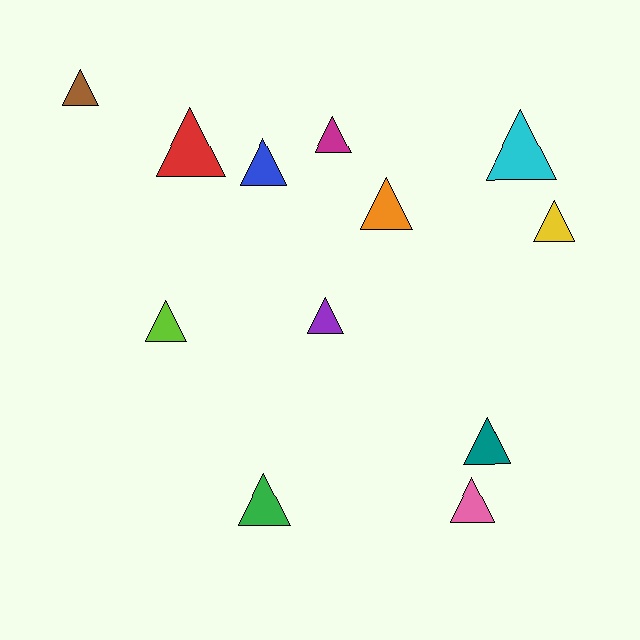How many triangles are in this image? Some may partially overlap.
There are 12 triangles.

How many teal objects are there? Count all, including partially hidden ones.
There is 1 teal object.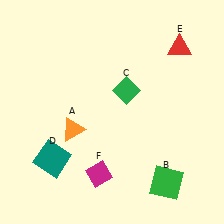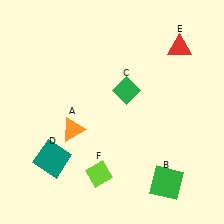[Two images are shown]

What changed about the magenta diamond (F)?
In Image 1, F is magenta. In Image 2, it changed to lime.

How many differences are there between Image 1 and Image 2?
There is 1 difference between the two images.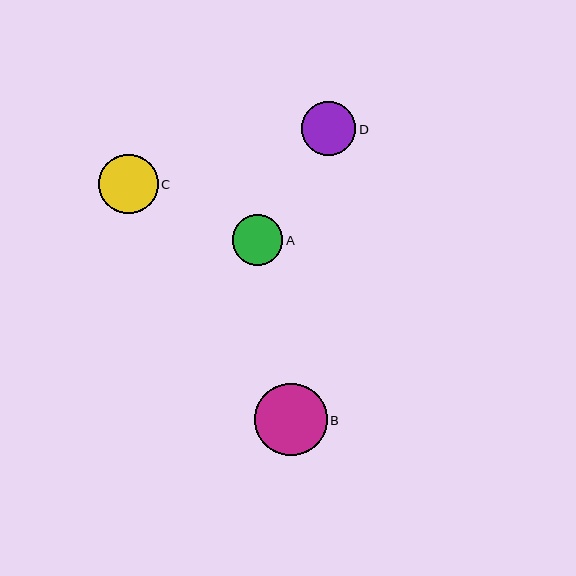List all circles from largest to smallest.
From largest to smallest: B, C, D, A.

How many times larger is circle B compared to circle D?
Circle B is approximately 1.3 times the size of circle D.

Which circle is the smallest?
Circle A is the smallest with a size of approximately 51 pixels.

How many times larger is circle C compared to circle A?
Circle C is approximately 1.2 times the size of circle A.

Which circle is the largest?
Circle B is the largest with a size of approximately 72 pixels.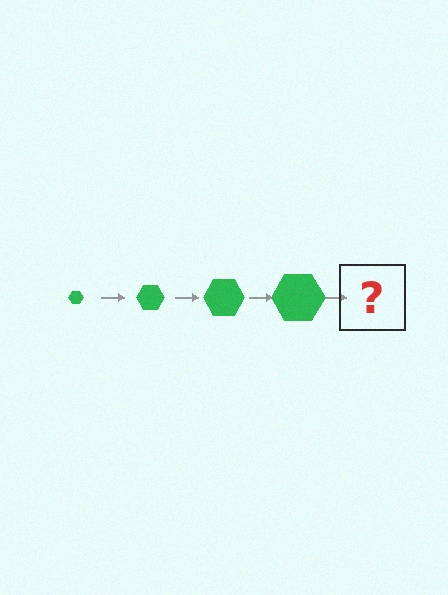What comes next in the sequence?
The next element should be a green hexagon, larger than the previous one.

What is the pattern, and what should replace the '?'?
The pattern is that the hexagon gets progressively larger each step. The '?' should be a green hexagon, larger than the previous one.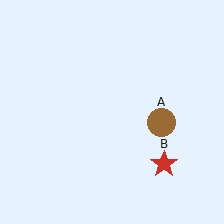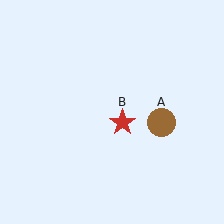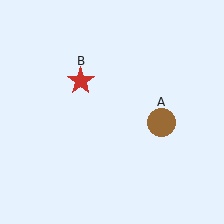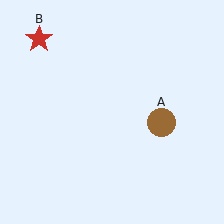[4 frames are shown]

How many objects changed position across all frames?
1 object changed position: red star (object B).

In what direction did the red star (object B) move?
The red star (object B) moved up and to the left.